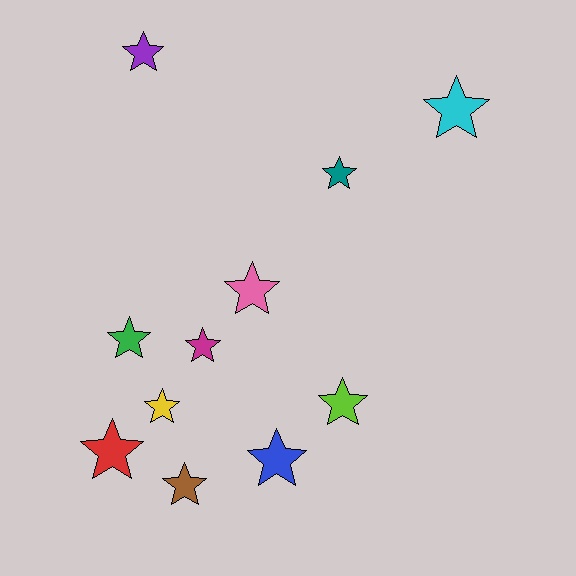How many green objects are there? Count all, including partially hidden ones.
There is 1 green object.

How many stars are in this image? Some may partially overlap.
There are 11 stars.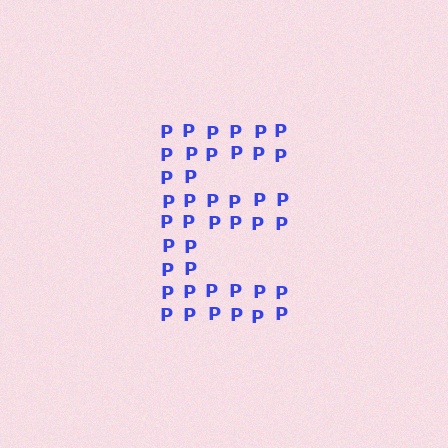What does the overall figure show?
The overall figure shows the letter E.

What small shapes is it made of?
It is made of small letter P's.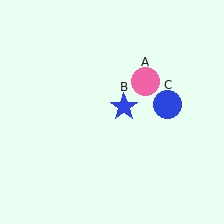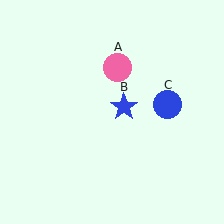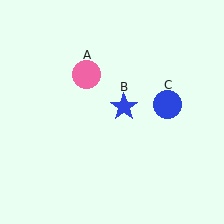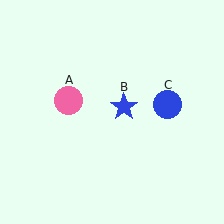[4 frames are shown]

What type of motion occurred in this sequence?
The pink circle (object A) rotated counterclockwise around the center of the scene.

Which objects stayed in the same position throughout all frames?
Blue star (object B) and blue circle (object C) remained stationary.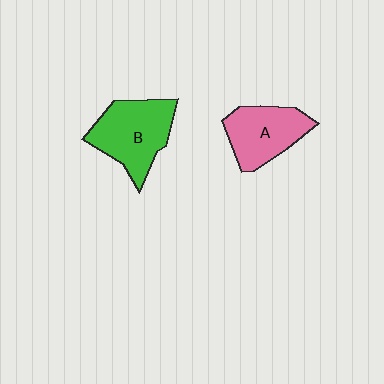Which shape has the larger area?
Shape B (green).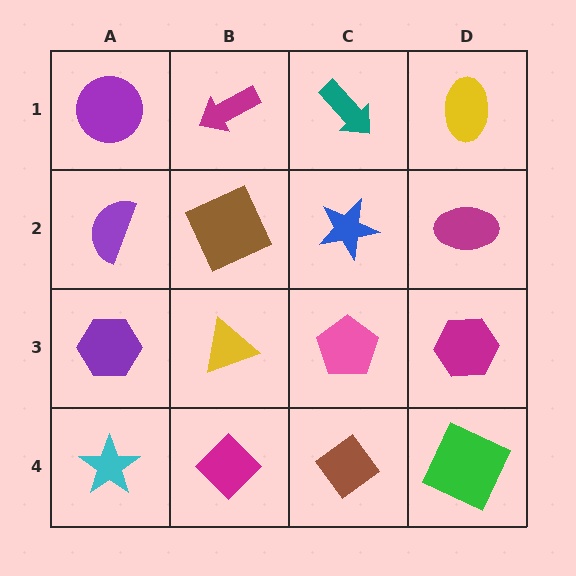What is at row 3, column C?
A pink pentagon.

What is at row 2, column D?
A magenta ellipse.